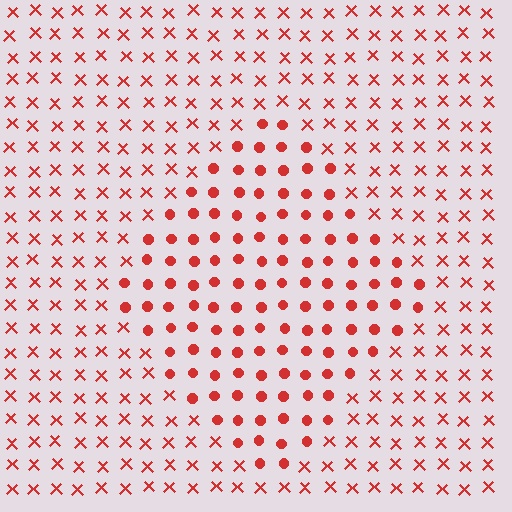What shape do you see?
I see a diamond.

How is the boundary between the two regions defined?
The boundary is defined by a change in element shape: circles inside vs. X marks outside. All elements share the same color and spacing.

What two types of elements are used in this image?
The image uses circles inside the diamond region and X marks outside it.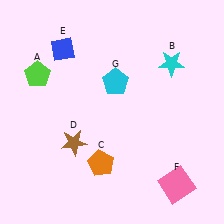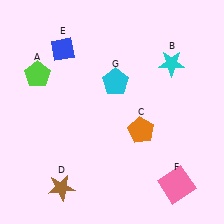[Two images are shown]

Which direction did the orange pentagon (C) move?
The orange pentagon (C) moved right.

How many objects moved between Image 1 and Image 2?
2 objects moved between the two images.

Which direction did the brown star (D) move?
The brown star (D) moved down.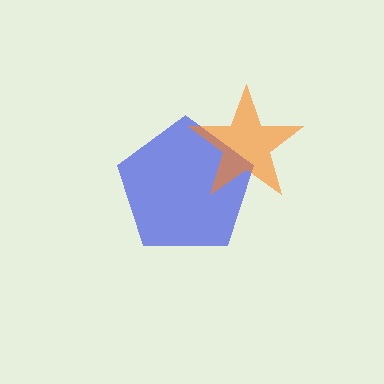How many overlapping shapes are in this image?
There are 2 overlapping shapes in the image.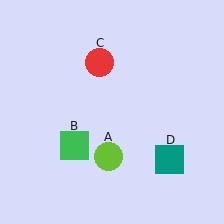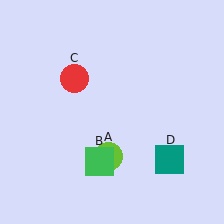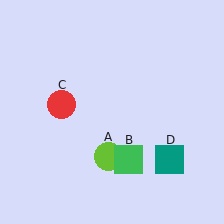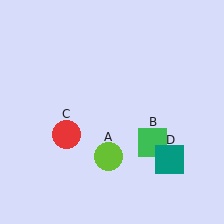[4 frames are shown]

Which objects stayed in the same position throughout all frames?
Lime circle (object A) and teal square (object D) remained stationary.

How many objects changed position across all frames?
2 objects changed position: green square (object B), red circle (object C).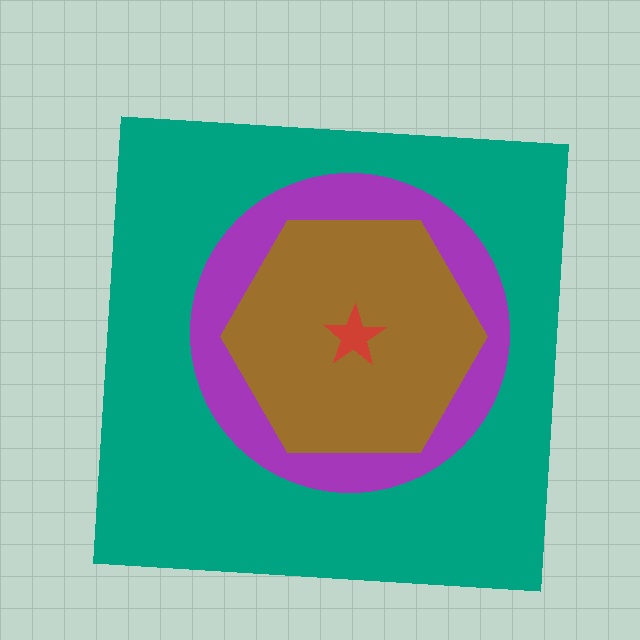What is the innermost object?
The red star.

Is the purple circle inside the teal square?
Yes.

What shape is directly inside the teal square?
The purple circle.